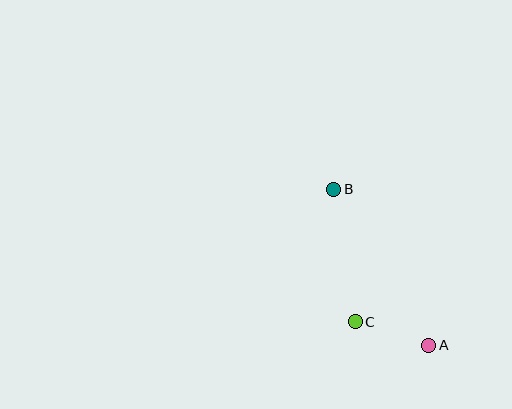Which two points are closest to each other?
Points A and C are closest to each other.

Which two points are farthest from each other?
Points A and B are farthest from each other.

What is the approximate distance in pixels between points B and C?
The distance between B and C is approximately 134 pixels.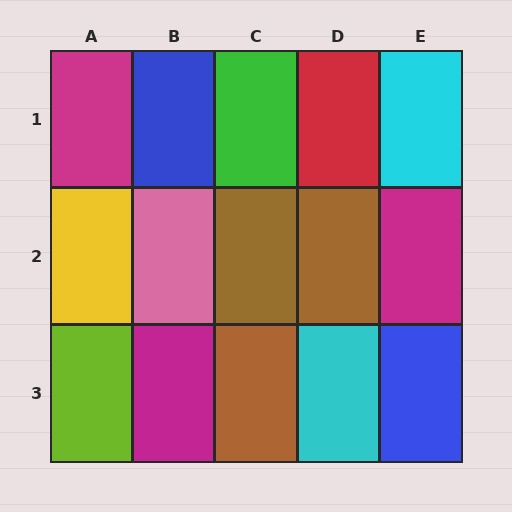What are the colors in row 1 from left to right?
Magenta, blue, green, red, cyan.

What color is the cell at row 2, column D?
Brown.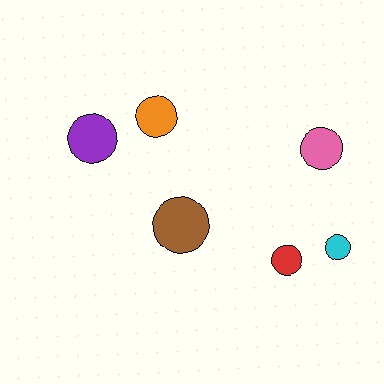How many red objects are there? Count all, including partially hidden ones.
There is 1 red object.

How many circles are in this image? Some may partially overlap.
There are 6 circles.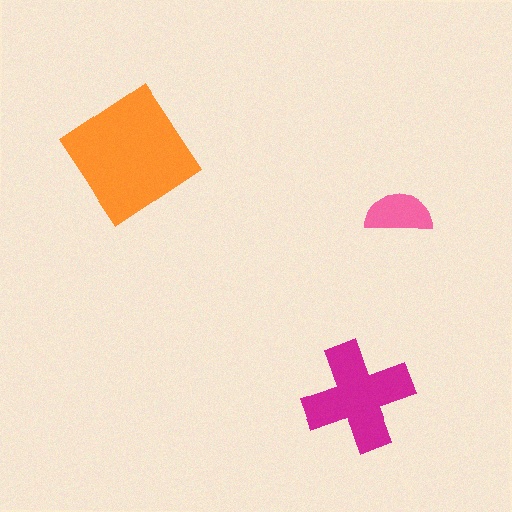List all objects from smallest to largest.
The pink semicircle, the magenta cross, the orange diamond.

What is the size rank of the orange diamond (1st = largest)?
1st.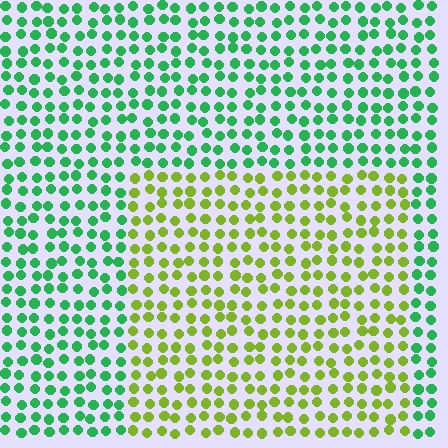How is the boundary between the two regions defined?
The boundary is defined purely by a slight shift in hue (about 56 degrees). Spacing, size, and orientation are identical on both sides.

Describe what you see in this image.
The image is filled with small green elements in a uniform arrangement. A rectangle-shaped region is visible where the elements are tinted to a slightly different hue, forming a subtle color boundary.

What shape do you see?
I see a rectangle.